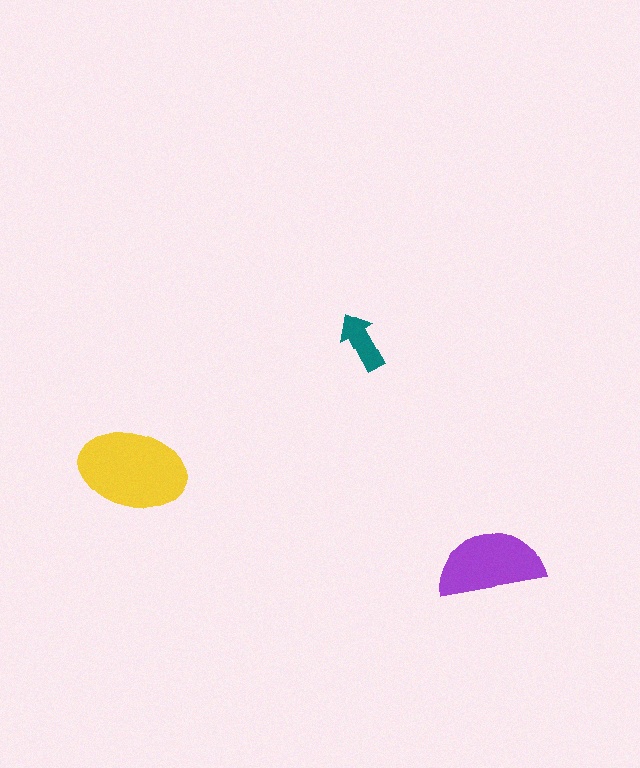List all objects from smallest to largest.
The teal arrow, the purple semicircle, the yellow ellipse.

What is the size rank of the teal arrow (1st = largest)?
3rd.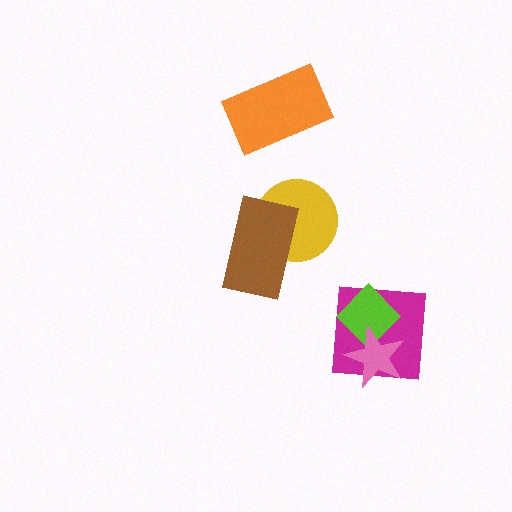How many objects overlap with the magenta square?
2 objects overlap with the magenta square.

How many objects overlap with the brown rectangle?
1 object overlaps with the brown rectangle.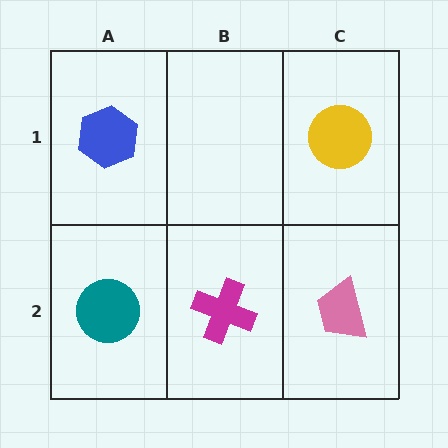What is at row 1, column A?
A blue hexagon.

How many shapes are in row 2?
3 shapes.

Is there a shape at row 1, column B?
No, that cell is empty.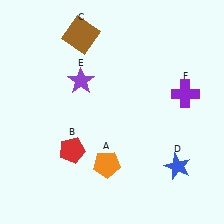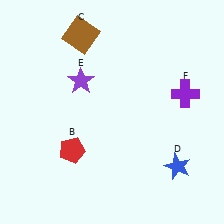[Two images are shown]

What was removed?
The orange pentagon (A) was removed in Image 2.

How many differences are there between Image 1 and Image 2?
There is 1 difference between the two images.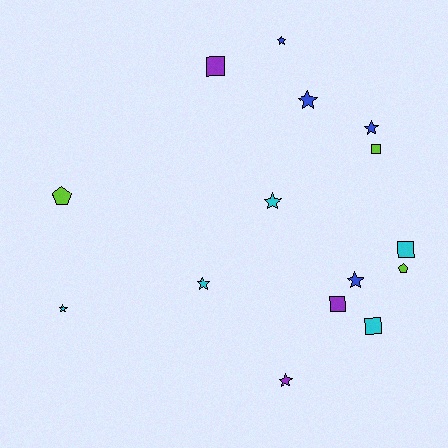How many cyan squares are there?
There are 2 cyan squares.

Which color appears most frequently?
Cyan, with 5 objects.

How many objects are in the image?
There are 15 objects.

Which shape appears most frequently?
Star, with 8 objects.